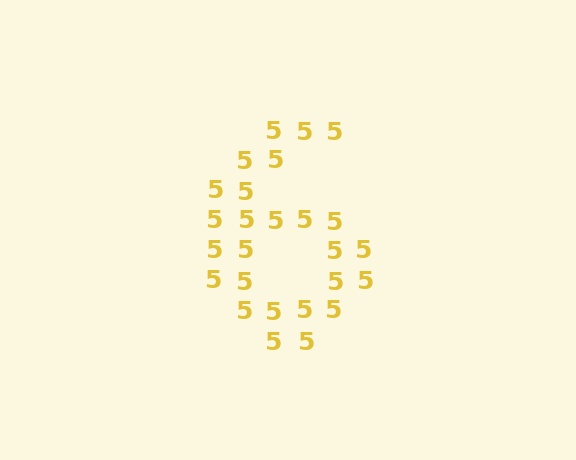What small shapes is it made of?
It is made of small digit 5's.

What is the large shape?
The large shape is the digit 6.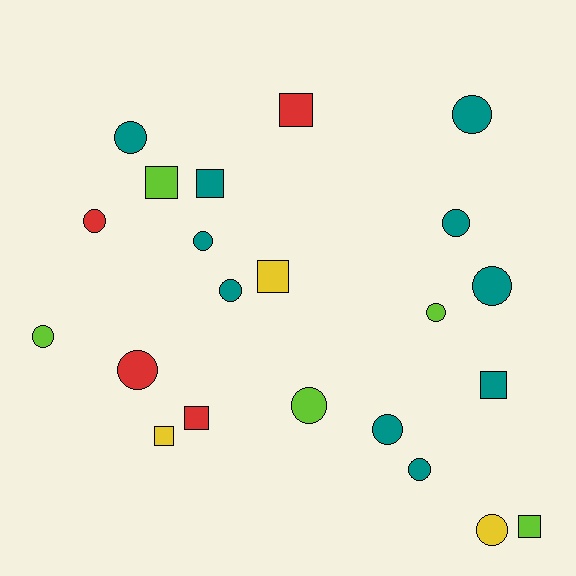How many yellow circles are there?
There is 1 yellow circle.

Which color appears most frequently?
Teal, with 10 objects.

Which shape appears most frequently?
Circle, with 14 objects.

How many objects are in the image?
There are 22 objects.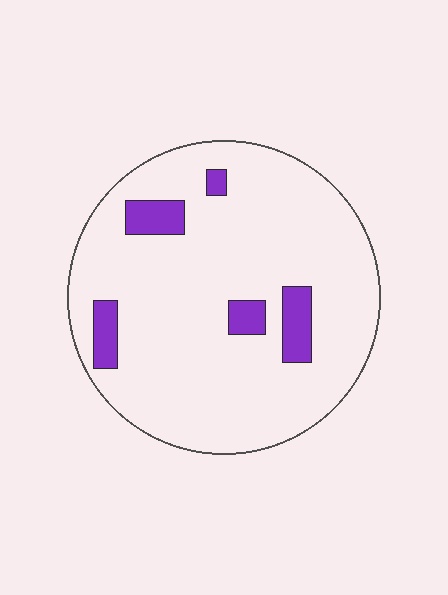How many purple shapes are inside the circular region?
5.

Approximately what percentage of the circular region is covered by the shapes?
Approximately 10%.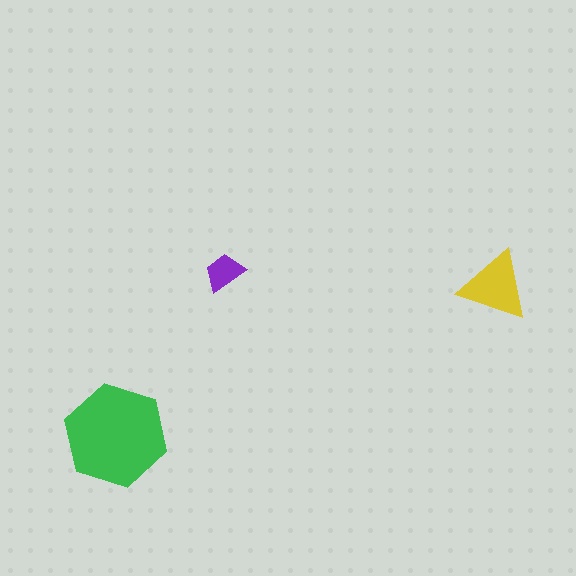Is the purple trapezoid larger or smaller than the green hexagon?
Smaller.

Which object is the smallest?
The purple trapezoid.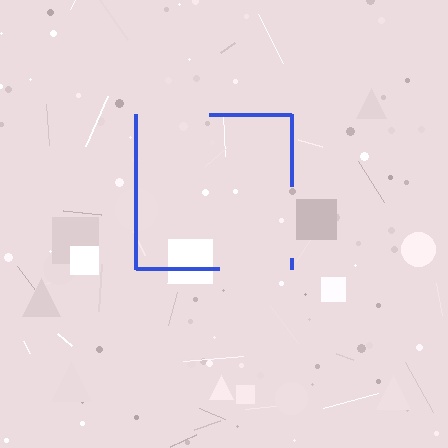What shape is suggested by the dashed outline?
The dashed outline suggests a square.